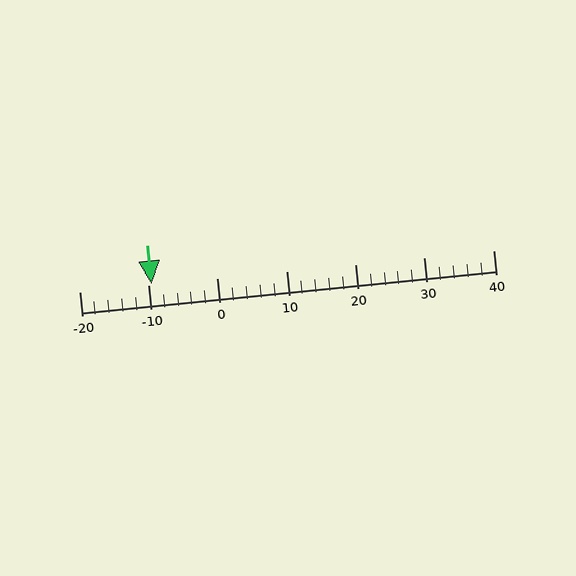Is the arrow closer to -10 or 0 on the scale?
The arrow is closer to -10.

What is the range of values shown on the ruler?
The ruler shows values from -20 to 40.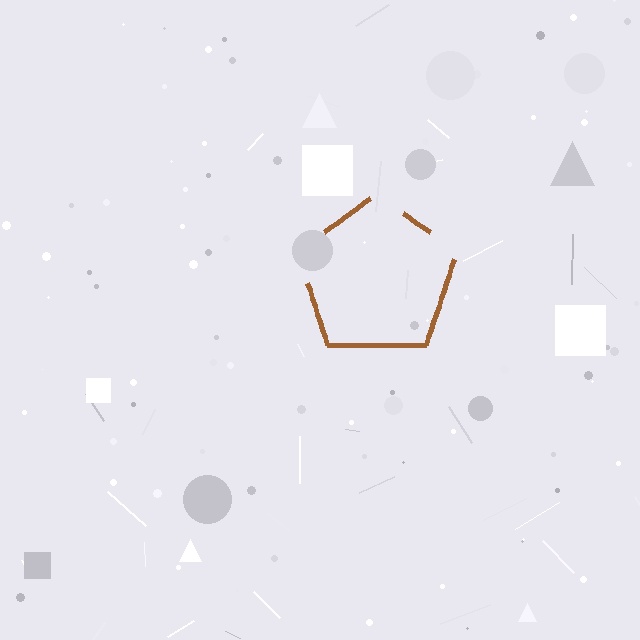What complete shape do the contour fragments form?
The contour fragments form a pentagon.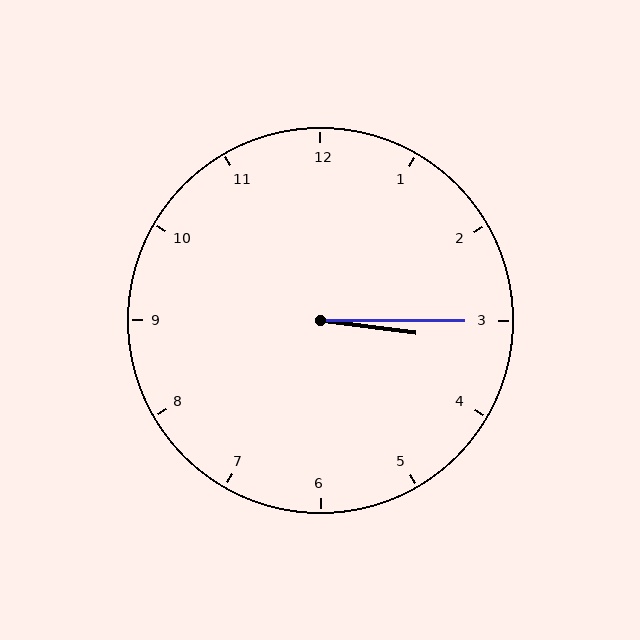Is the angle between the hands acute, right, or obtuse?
It is acute.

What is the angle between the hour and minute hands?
Approximately 8 degrees.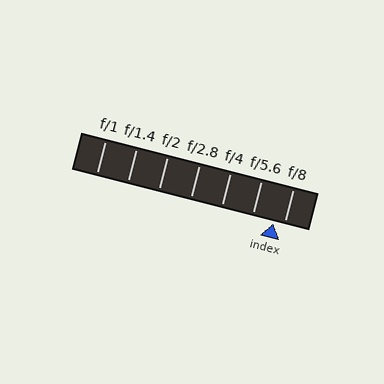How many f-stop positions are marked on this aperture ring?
There are 7 f-stop positions marked.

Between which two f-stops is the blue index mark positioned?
The index mark is between f/5.6 and f/8.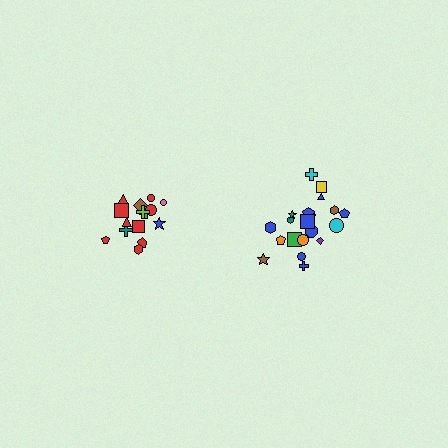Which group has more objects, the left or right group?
The right group.